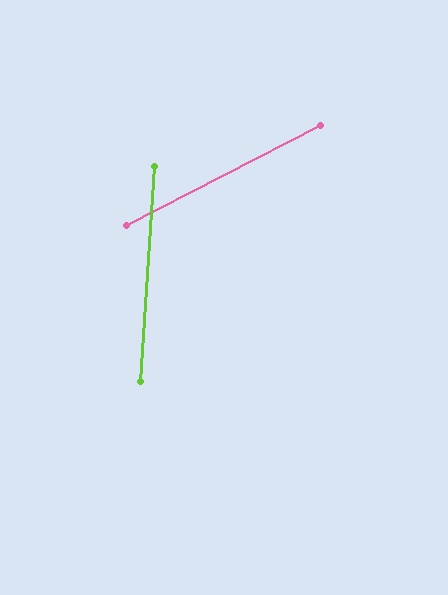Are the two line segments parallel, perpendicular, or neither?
Neither parallel nor perpendicular — they differ by about 59°.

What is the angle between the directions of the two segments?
Approximately 59 degrees.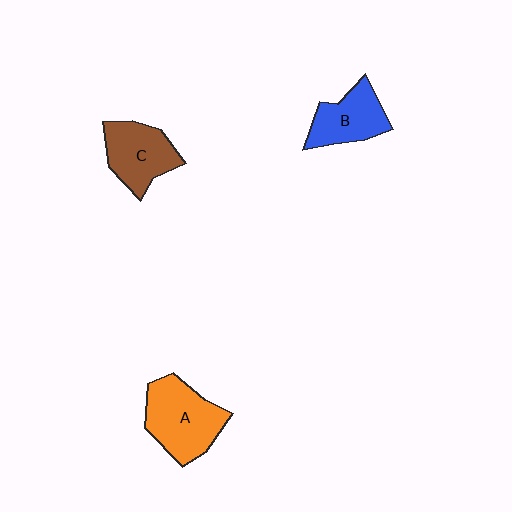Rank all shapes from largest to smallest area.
From largest to smallest: A (orange), C (brown), B (blue).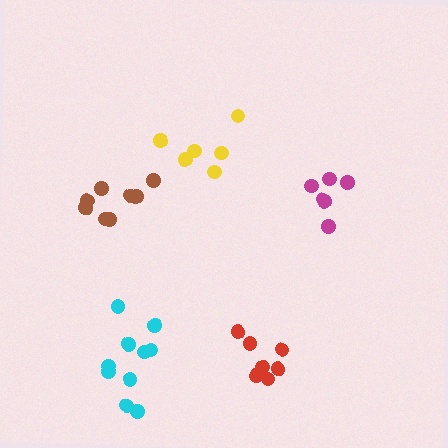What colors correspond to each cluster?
The clusters are colored: cyan, brown, magenta, red, yellow.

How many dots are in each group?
Group 1: 10 dots, Group 2: 8 dots, Group 3: 6 dots, Group 4: 8 dots, Group 5: 6 dots (38 total).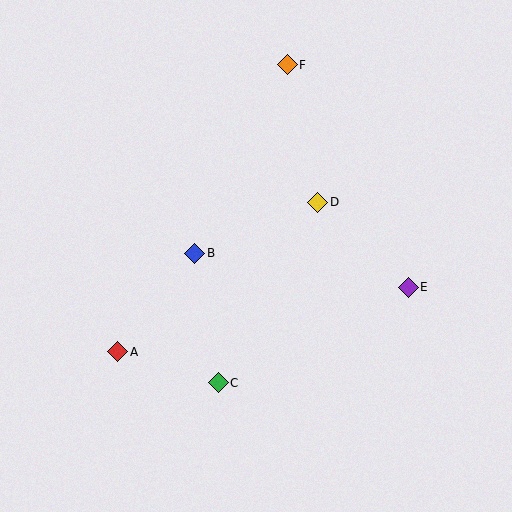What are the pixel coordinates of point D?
Point D is at (318, 202).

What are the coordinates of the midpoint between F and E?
The midpoint between F and E is at (348, 176).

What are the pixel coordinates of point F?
Point F is at (287, 65).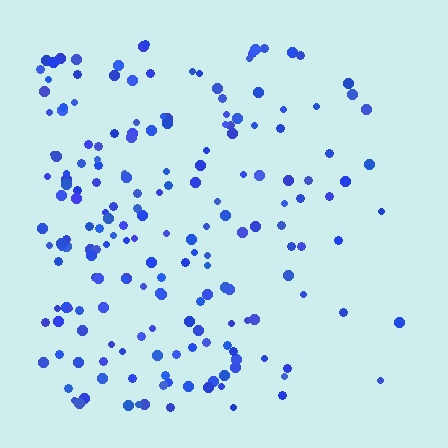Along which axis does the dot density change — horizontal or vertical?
Horizontal.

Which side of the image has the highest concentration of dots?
The left.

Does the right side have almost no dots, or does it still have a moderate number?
Still a moderate number, just noticeably fewer than the left.